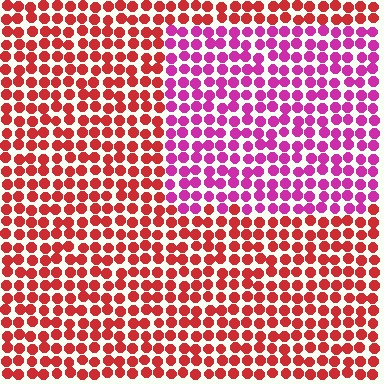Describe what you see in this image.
The image is filled with small red elements in a uniform arrangement. A rectangle-shaped region is visible where the elements are tinted to a slightly different hue, forming a subtle color boundary.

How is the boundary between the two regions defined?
The boundary is defined purely by a slight shift in hue (about 44 degrees). Spacing, size, and orientation are identical on both sides.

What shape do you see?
I see a rectangle.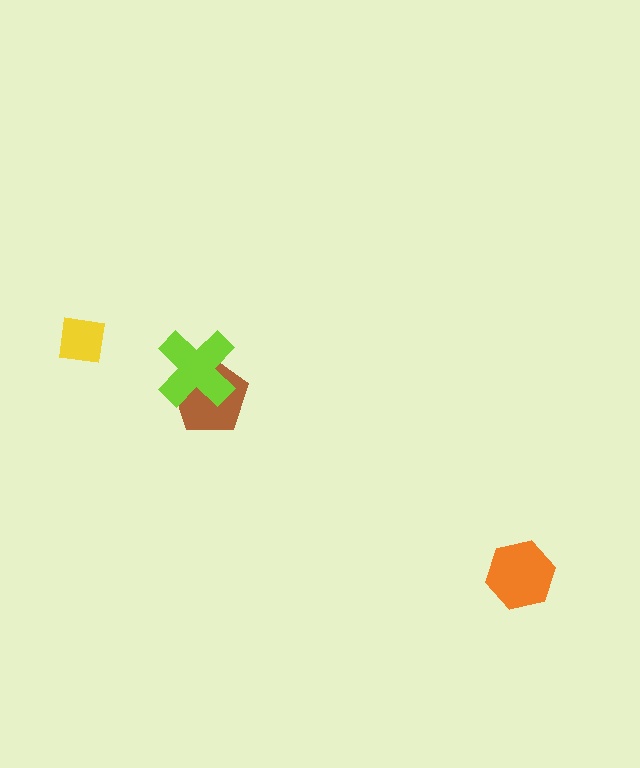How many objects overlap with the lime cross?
1 object overlaps with the lime cross.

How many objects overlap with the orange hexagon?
0 objects overlap with the orange hexagon.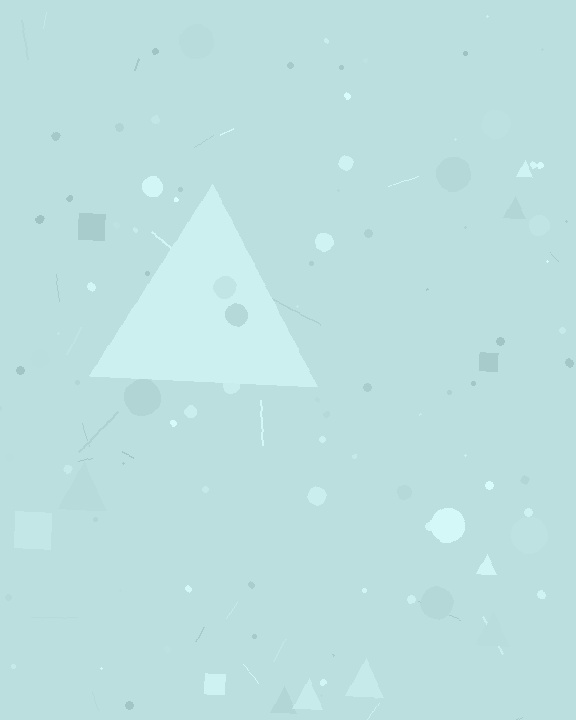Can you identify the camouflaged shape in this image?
The camouflaged shape is a triangle.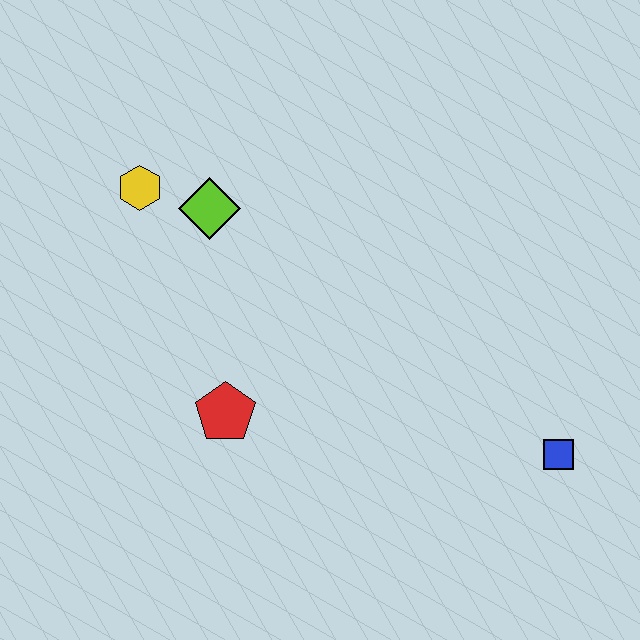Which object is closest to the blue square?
The red pentagon is closest to the blue square.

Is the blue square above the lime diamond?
No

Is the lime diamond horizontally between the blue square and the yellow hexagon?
Yes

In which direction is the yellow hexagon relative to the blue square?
The yellow hexagon is to the left of the blue square.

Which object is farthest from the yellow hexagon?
The blue square is farthest from the yellow hexagon.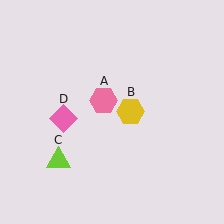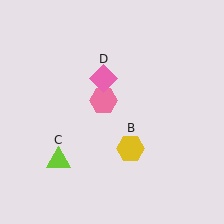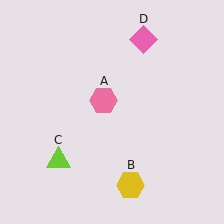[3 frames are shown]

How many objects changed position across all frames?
2 objects changed position: yellow hexagon (object B), pink diamond (object D).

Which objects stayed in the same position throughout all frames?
Pink hexagon (object A) and lime triangle (object C) remained stationary.